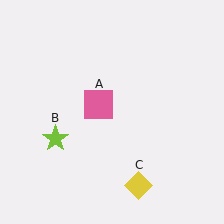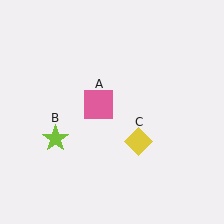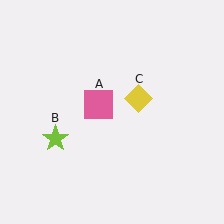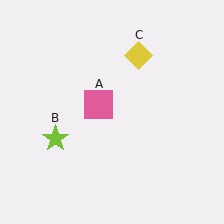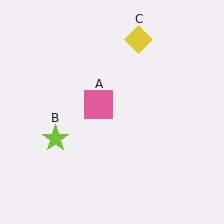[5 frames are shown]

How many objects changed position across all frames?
1 object changed position: yellow diamond (object C).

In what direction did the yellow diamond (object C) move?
The yellow diamond (object C) moved up.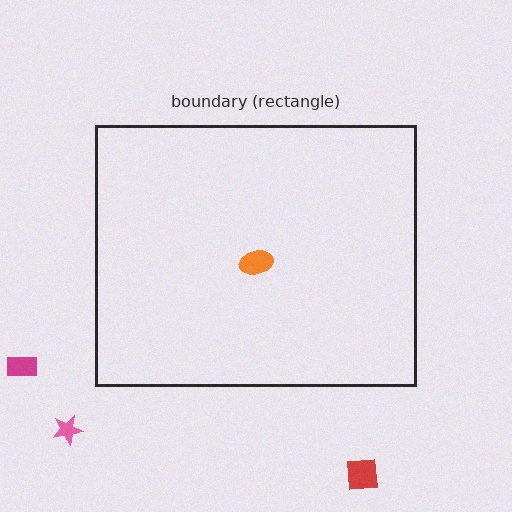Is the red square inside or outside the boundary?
Outside.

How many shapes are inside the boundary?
1 inside, 3 outside.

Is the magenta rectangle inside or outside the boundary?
Outside.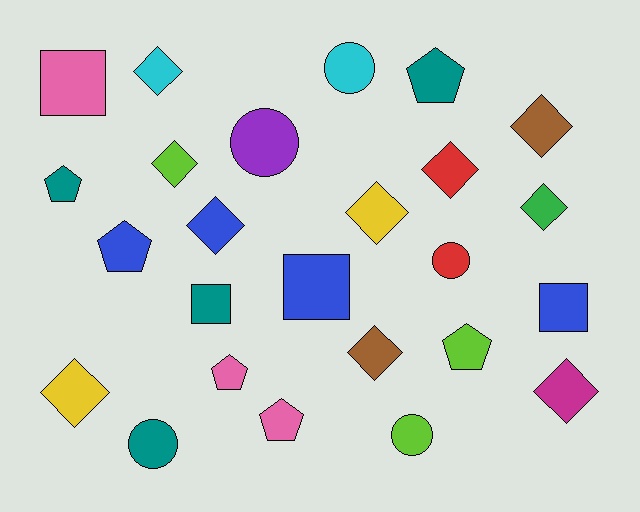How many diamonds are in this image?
There are 10 diamonds.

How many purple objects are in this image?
There is 1 purple object.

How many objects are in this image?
There are 25 objects.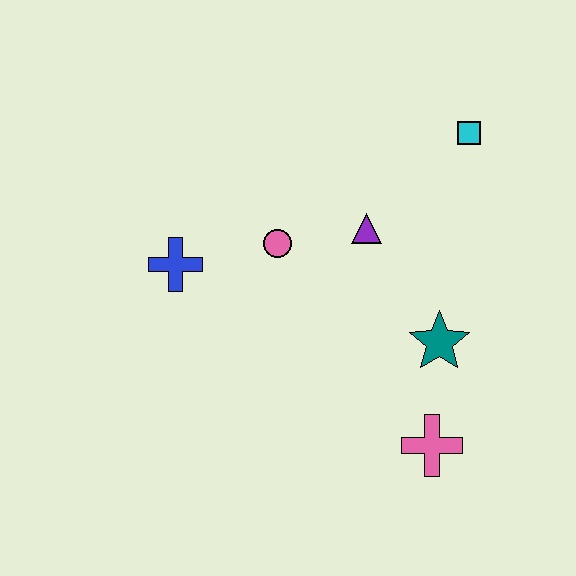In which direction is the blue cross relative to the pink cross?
The blue cross is to the left of the pink cross.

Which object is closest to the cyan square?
The purple triangle is closest to the cyan square.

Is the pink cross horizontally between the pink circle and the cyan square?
Yes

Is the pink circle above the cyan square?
No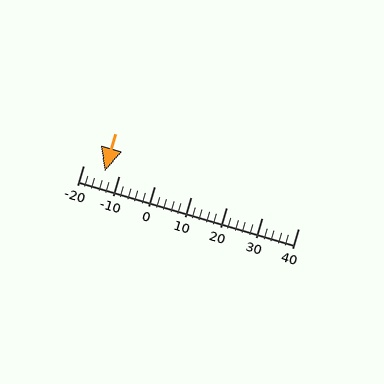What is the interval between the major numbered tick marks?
The major tick marks are spaced 10 units apart.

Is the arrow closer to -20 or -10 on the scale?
The arrow is closer to -10.